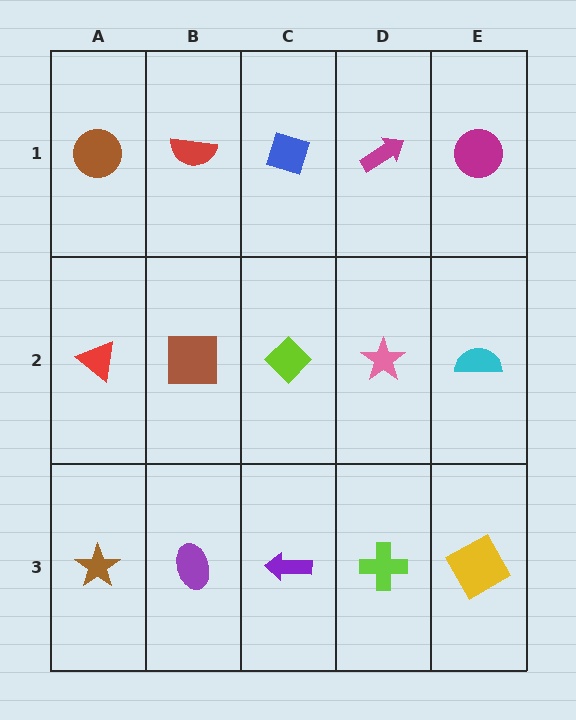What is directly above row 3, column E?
A cyan semicircle.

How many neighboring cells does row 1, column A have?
2.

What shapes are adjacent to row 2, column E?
A magenta circle (row 1, column E), a yellow diamond (row 3, column E), a pink star (row 2, column D).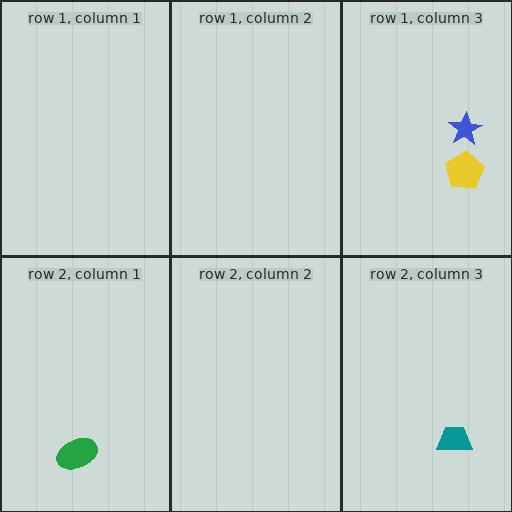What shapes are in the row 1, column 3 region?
The blue star, the yellow pentagon.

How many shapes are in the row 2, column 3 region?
1.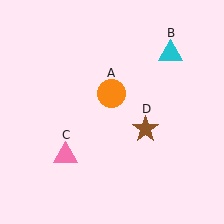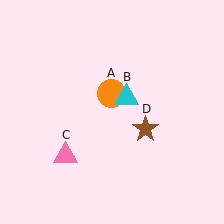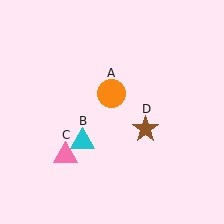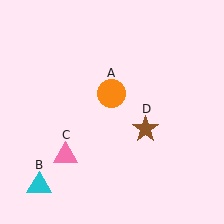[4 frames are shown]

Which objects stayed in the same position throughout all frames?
Orange circle (object A) and pink triangle (object C) and brown star (object D) remained stationary.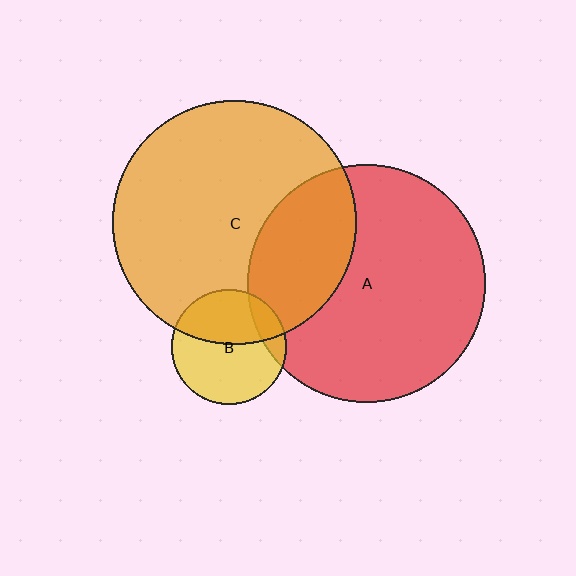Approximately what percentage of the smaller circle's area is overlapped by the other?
Approximately 30%.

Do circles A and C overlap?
Yes.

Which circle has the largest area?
Circle C (orange).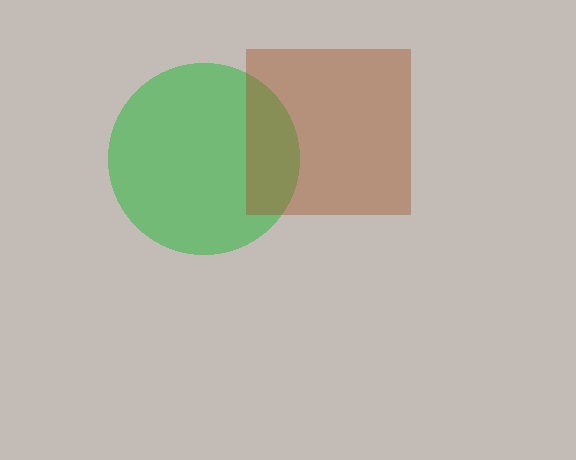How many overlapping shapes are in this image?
There are 2 overlapping shapes in the image.